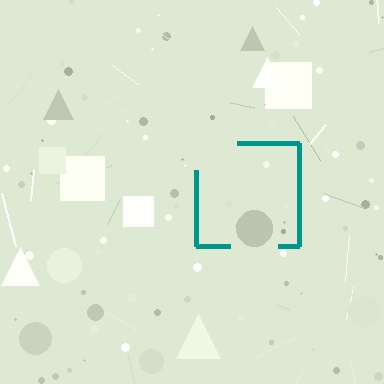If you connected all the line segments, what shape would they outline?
They would outline a square.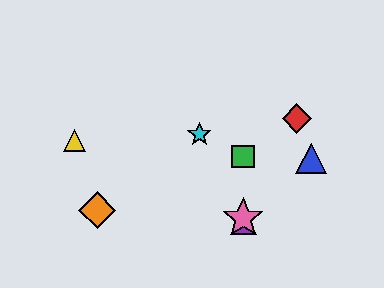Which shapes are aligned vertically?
The green square, the purple triangle, the pink star are aligned vertically.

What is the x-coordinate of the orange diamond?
The orange diamond is at x≈97.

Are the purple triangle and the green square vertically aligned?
Yes, both are at x≈243.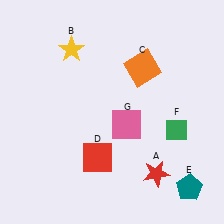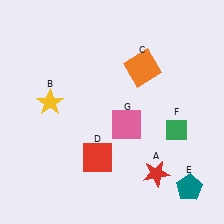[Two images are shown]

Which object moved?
The yellow star (B) moved down.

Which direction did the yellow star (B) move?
The yellow star (B) moved down.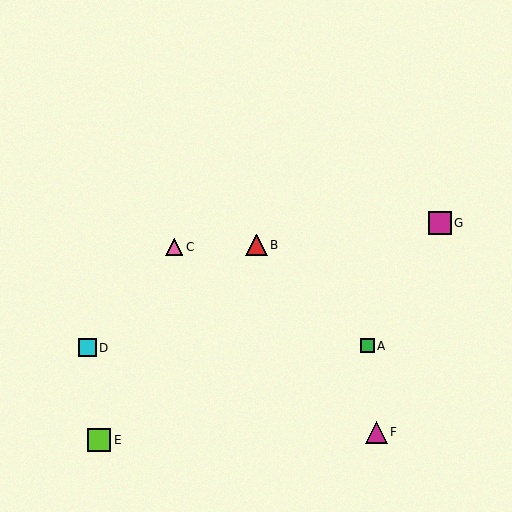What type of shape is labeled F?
Shape F is a magenta triangle.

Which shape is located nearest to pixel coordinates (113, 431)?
The lime square (labeled E) at (99, 440) is nearest to that location.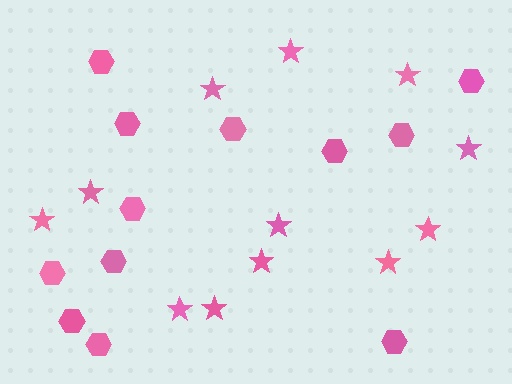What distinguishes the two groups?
There are 2 groups: one group of hexagons (12) and one group of stars (12).